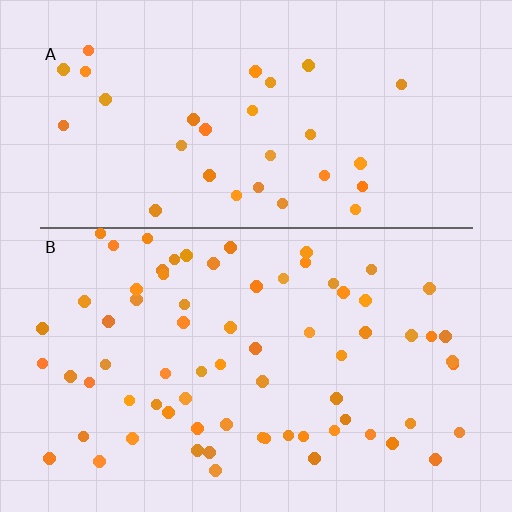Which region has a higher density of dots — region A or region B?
B (the bottom).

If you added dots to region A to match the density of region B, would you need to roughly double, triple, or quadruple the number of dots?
Approximately double.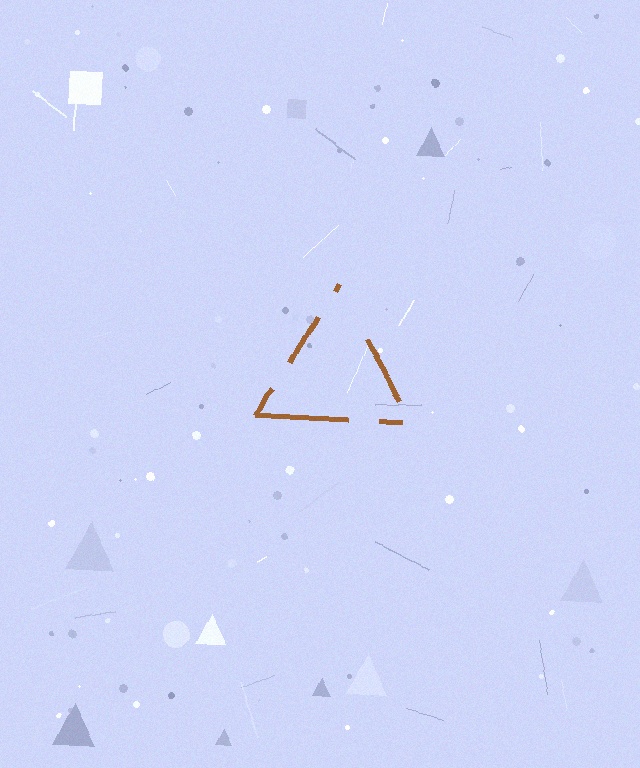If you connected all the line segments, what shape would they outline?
They would outline a triangle.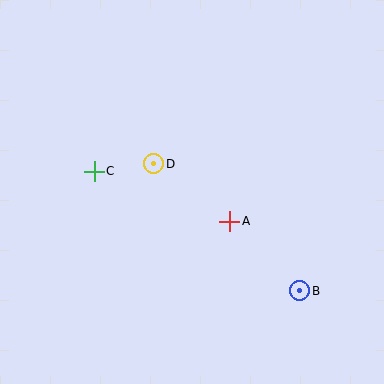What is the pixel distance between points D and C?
The distance between D and C is 60 pixels.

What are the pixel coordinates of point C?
Point C is at (94, 171).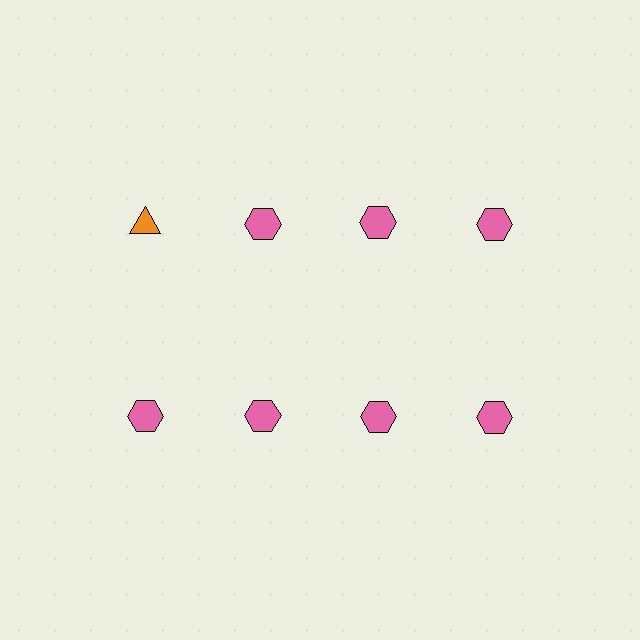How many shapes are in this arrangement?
There are 8 shapes arranged in a grid pattern.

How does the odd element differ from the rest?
It differs in both color (orange instead of pink) and shape (triangle instead of hexagon).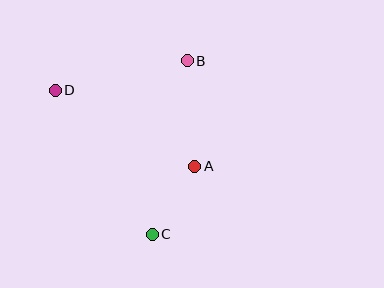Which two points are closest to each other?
Points A and C are closest to each other.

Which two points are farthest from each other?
Points B and C are farthest from each other.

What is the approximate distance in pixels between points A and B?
The distance between A and B is approximately 106 pixels.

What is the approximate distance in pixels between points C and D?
The distance between C and D is approximately 173 pixels.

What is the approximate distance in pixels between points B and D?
The distance between B and D is approximately 135 pixels.